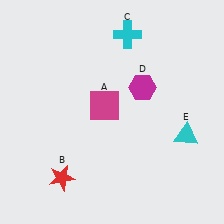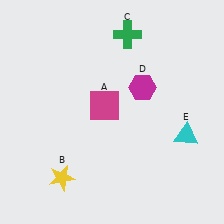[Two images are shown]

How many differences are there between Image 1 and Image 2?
There are 2 differences between the two images.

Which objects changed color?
B changed from red to yellow. C changed from cyan to green.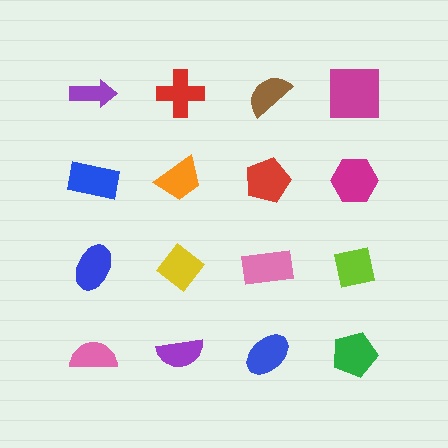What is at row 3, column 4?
A lime square.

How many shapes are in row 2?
4 shapes.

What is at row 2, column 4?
A magenta hexagon.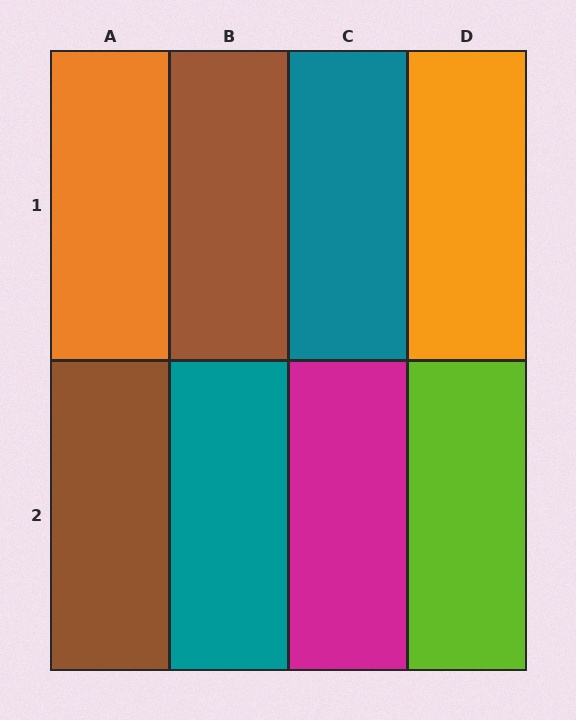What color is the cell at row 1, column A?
Orange.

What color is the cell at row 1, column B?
Brown.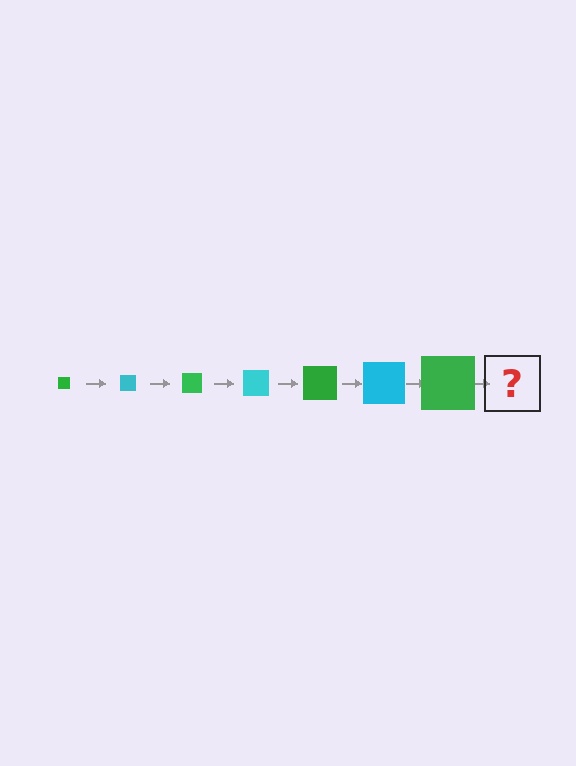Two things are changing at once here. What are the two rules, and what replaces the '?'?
The two rules are that the square grows larger each step and the color cycles through green and cyan. The '?' should be a cyan square, larger than the previous one.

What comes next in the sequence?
The next element should be a cyan square, larger than the previous one.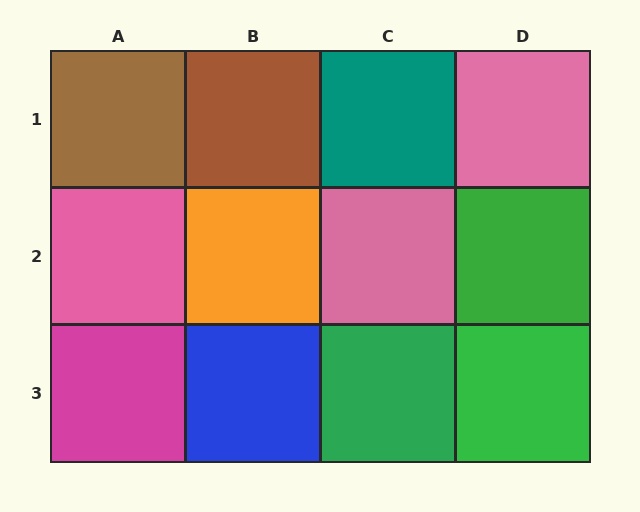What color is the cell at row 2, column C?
Pink.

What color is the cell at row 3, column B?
Blue.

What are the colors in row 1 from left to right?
Brown, brown, teal, pink.